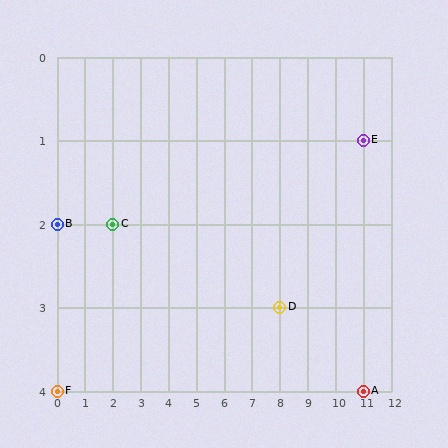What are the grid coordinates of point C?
Point C is at grid coordinates (2, 2).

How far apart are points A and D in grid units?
Points A and D are 3 columns and 1 row apart (about 3.2 grid units diagonally).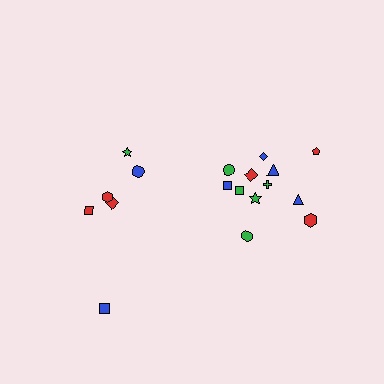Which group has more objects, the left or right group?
The right group.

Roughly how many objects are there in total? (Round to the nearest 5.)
Roughly 20 objects in total.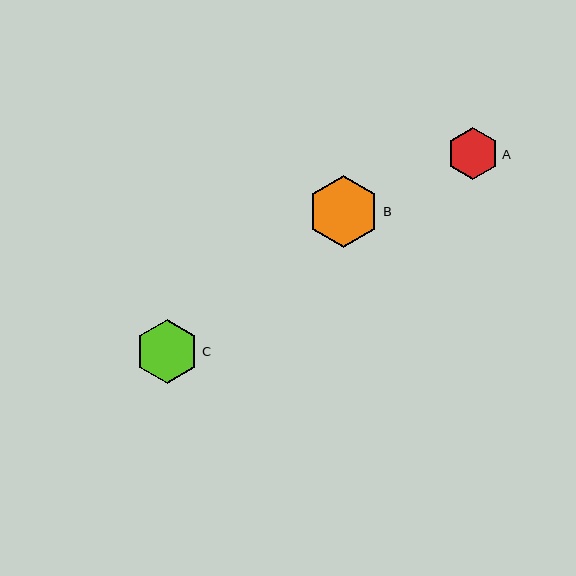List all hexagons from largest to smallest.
From largest to smallest: B, C, A.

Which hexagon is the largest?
Hexagon B is the largest with a size of approximately 72 pixels.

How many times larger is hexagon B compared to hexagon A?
Hexagon B is approximately 1.4 times the size of hexagon A.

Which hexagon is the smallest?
Hexagon A is the smallest with a size of approximately 52 pixels.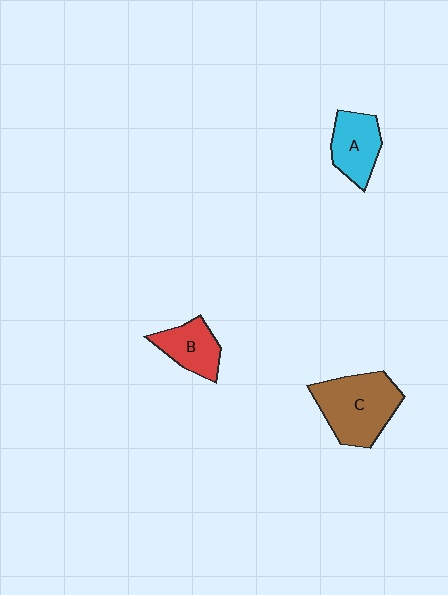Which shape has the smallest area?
Shape B (red).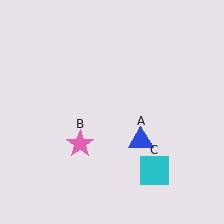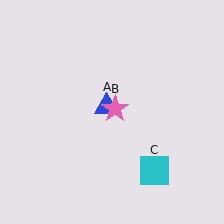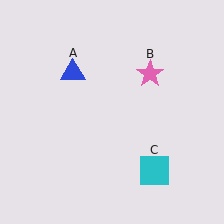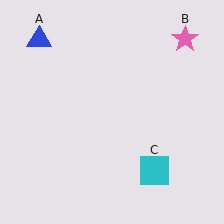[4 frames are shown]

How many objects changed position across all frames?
2 objects changed position: blue triangle (object A), pink star (object B).